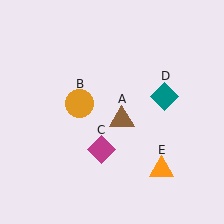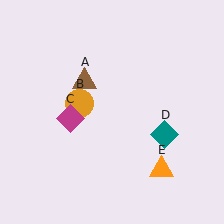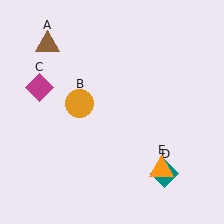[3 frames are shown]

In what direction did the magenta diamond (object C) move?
The magenta diamond (object C) moved up and to the left.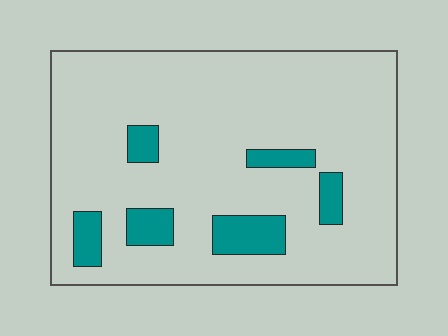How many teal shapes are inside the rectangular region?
6.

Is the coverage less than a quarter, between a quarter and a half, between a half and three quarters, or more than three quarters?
Less than a quarter.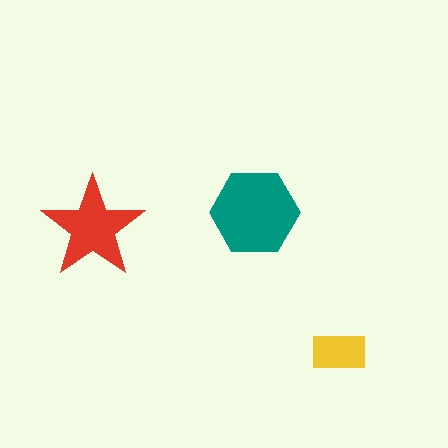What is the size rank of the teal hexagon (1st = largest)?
1st.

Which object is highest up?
The teal hexagon is topmost.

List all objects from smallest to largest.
The yellow rectangle, the red star, the teal hexagon.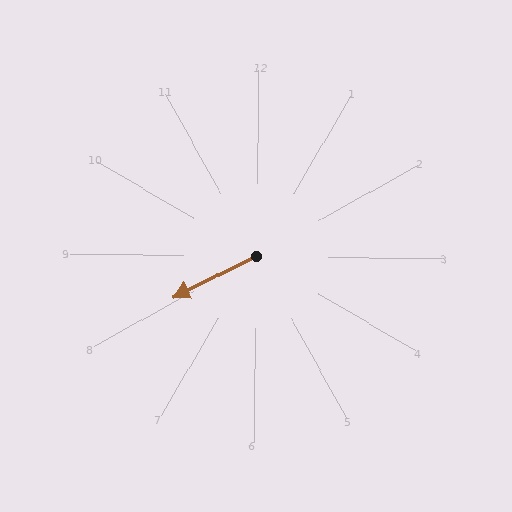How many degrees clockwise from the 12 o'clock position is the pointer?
Approximately 243 degrees.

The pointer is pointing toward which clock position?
Roughly 8 o'clock.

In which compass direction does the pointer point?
Southwest.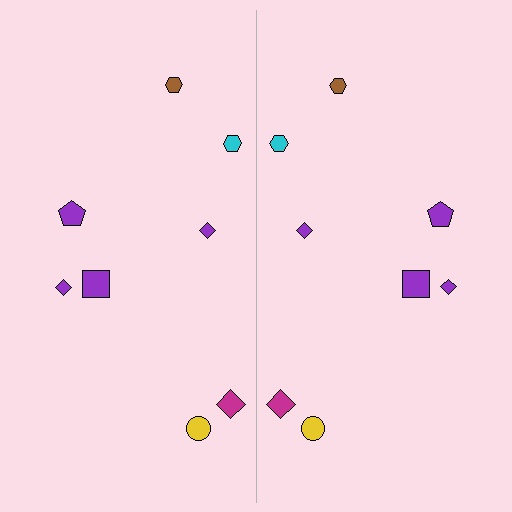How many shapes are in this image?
There are 16 shapes in this image.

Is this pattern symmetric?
Yes, this pattern has bilateral (reflection) symmetry.